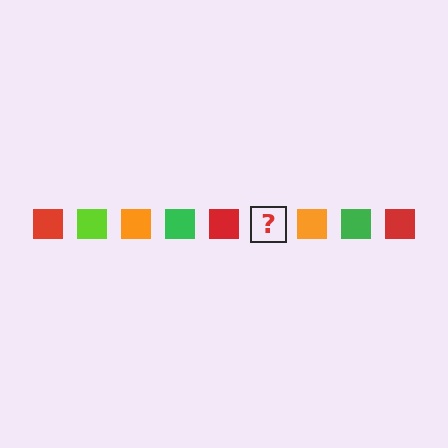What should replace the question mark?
The question mark should be replaced with a lime square.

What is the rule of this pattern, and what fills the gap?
The rule is that the pattern cycles through red, lime, orange, green squares. The gap should be filled with a lime square.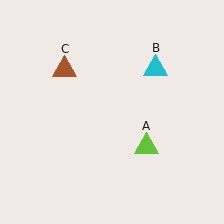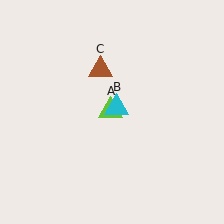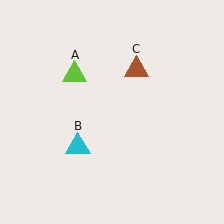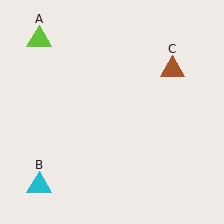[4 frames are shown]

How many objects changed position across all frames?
3 objects changed position: lime triangle (object A), cyan triangle (object B), brown triangle (object C).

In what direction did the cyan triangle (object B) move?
The cyan triangle (object B) moved down and to the left.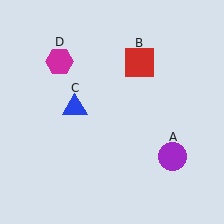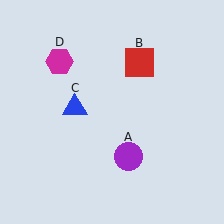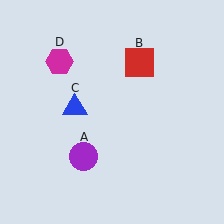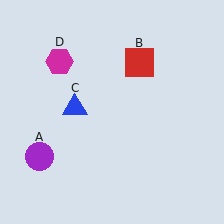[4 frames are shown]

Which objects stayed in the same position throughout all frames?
Red square (object B) and blue triangle (object C) and magenta hexagon (object D) remained stationary.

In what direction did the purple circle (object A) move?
The purple circle (object A) moved left.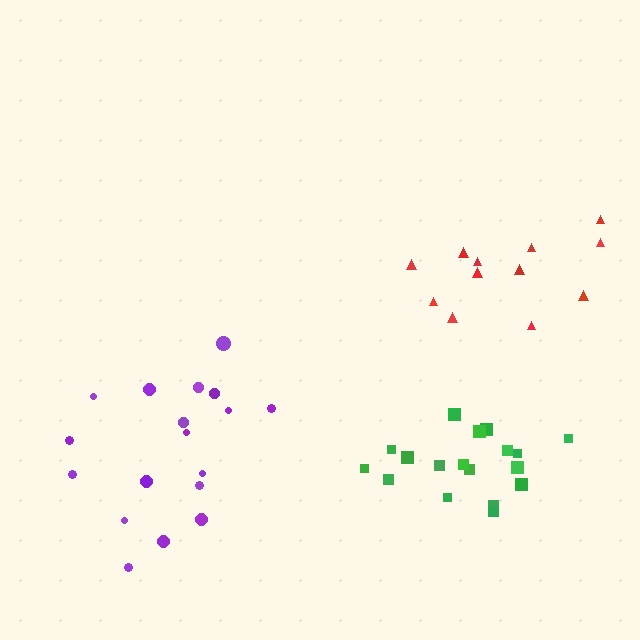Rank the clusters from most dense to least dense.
green, purple, red.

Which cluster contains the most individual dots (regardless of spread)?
Purple (18).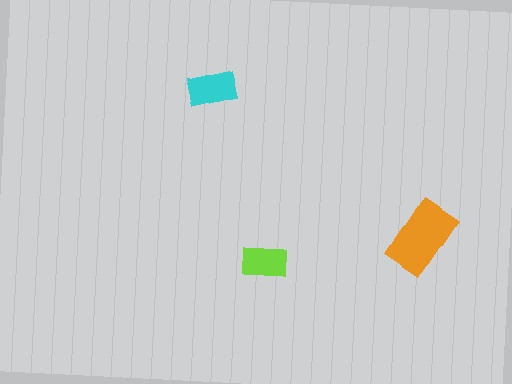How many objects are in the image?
There are 3 objects in the image.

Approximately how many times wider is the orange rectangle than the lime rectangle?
About 1.5 times wider.